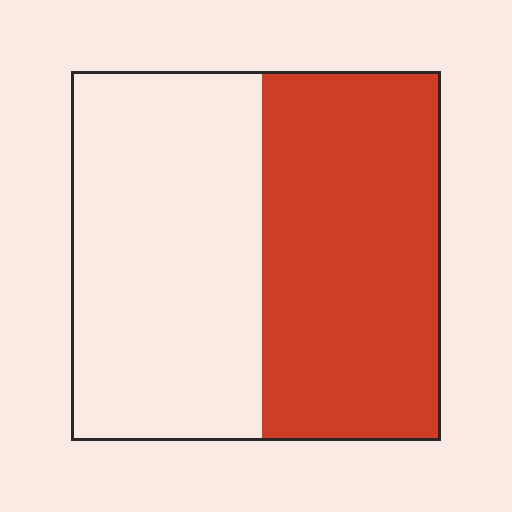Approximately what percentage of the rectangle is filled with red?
Approximately 50%.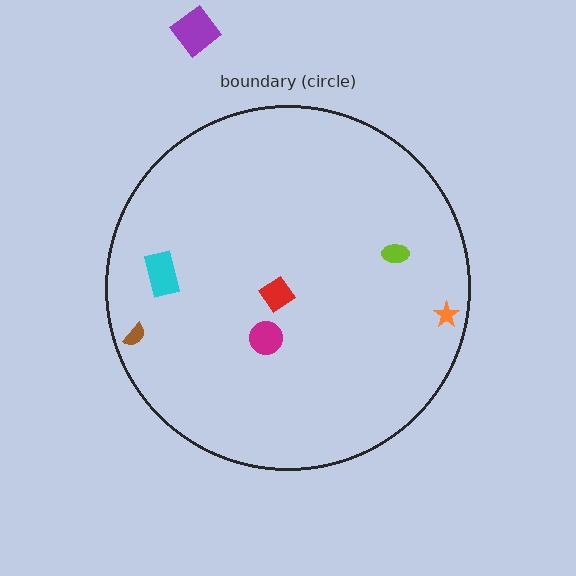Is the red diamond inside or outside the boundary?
Inside.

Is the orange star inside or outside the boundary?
Inside.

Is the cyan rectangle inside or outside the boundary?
Inside.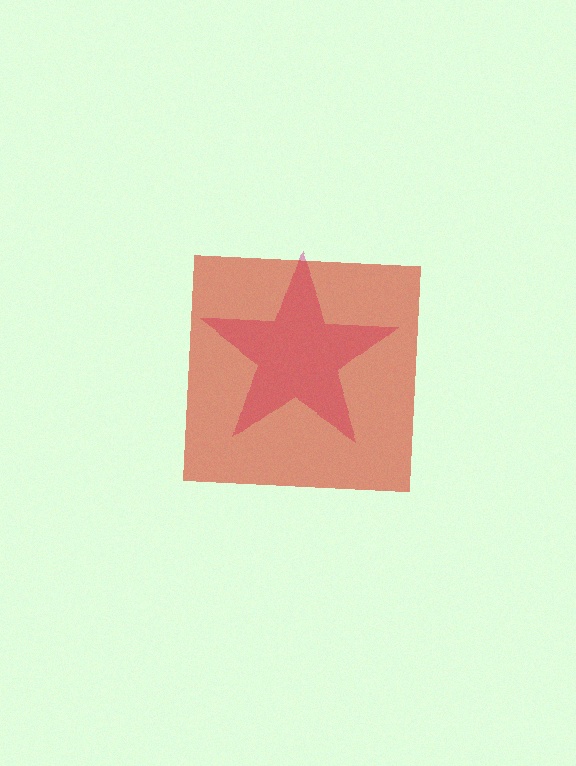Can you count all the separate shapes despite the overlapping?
Yes, there are 2 separate shapes.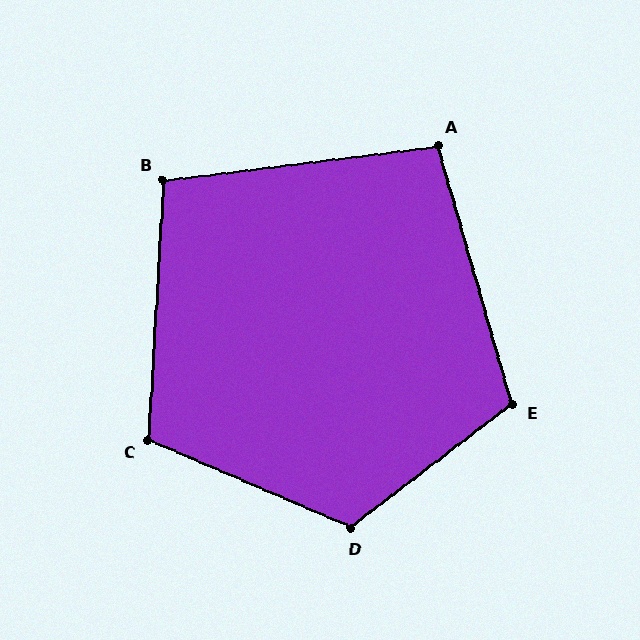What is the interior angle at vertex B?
Approximately 100 degrees (obtuse).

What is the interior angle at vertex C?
Approximately 110 degrees (obtuse).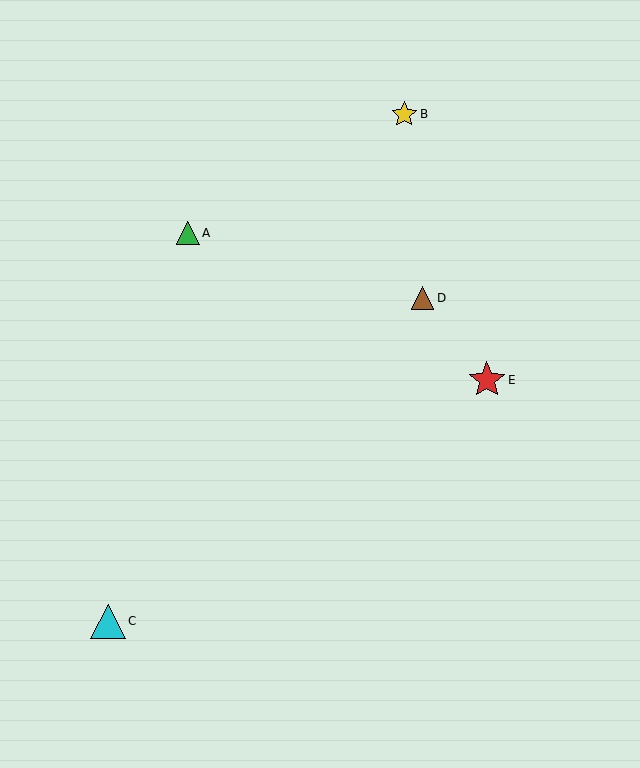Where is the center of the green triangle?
The center of the green triangle is at (188, 233).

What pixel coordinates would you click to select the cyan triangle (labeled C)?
Click at (108, 621) to select the cyan triangle C.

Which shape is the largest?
The red star (labeled E) is the largest.